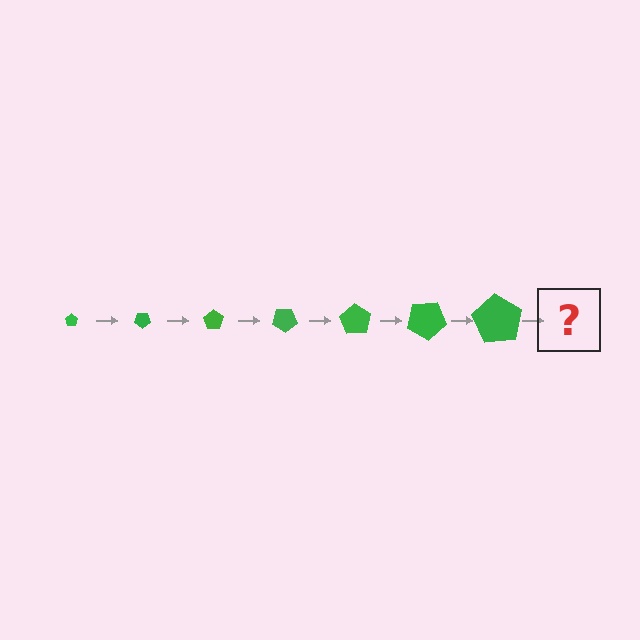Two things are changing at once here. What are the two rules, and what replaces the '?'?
The two rules are that the pentagon grows larger each step and it rotates 35 degrees each step. The '?' should be a pentagon, larger than the previous one and rotated 245 degrees from the start.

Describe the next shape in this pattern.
It should be a pentagon, larger than the previous one and rotated 245 degrees from the start.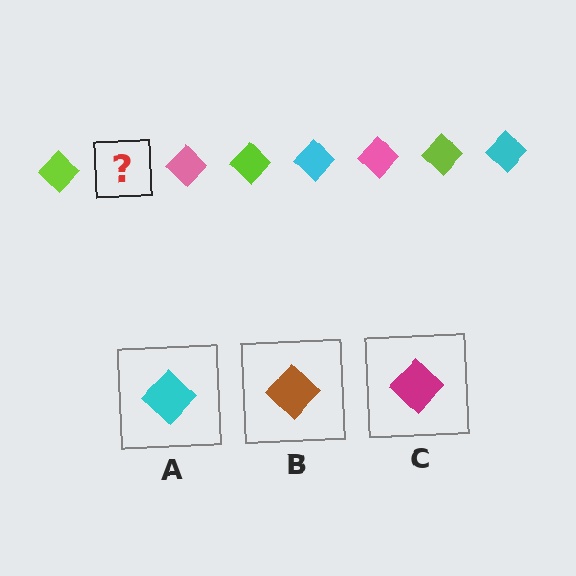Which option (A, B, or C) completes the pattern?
A.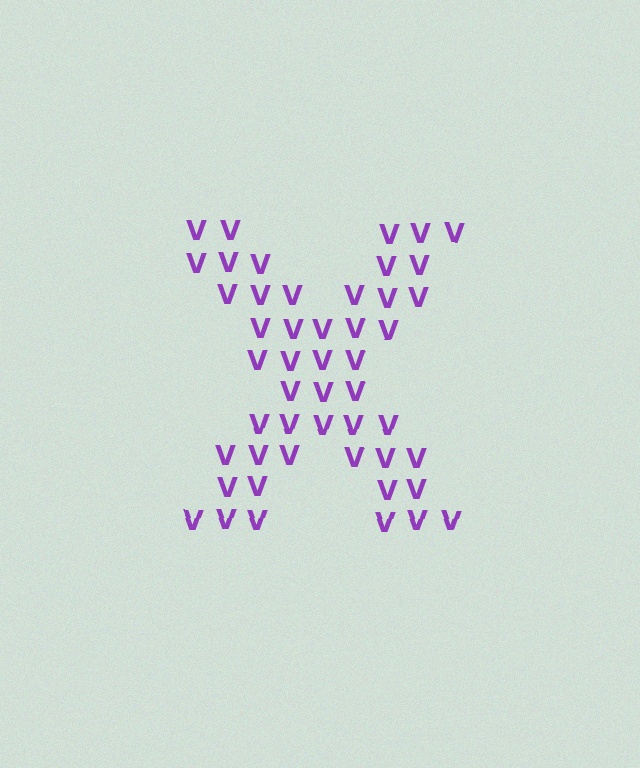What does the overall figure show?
The overall figure shows the letter X.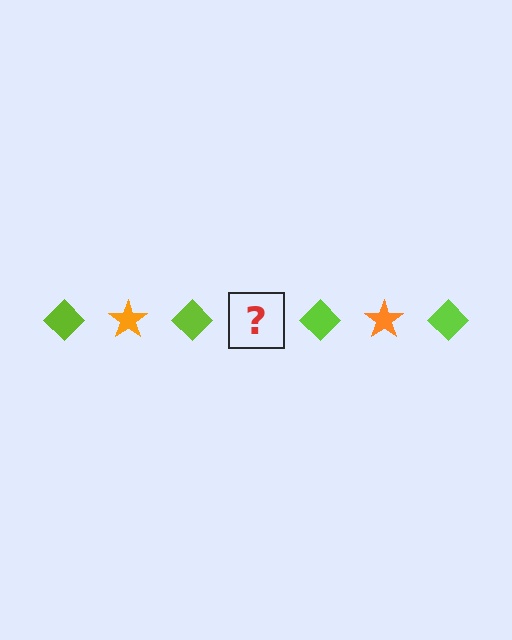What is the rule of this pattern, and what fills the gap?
The rule is that the pattern alternates between lime diamond and orange star. The gap should be filled with an orange star.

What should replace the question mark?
The question mark should be replaced with an orange star.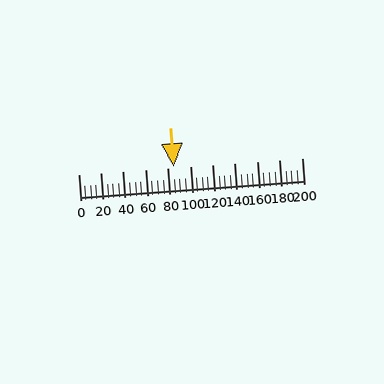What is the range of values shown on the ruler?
The ruler shows values from 0 to 200.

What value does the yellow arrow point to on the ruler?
The yellow arrow points to approximately 85.